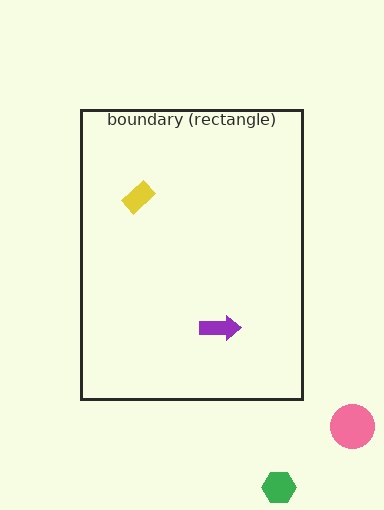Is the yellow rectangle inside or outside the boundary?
Inside.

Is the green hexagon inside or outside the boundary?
Outside.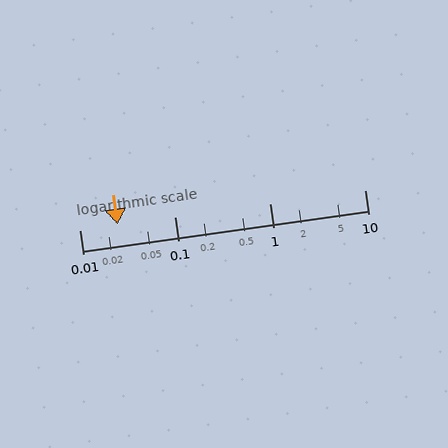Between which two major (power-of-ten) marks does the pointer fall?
The pointer is between 0.01 and 0.1.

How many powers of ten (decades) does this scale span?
The scale spans 3 decades, from 0.01 to 10.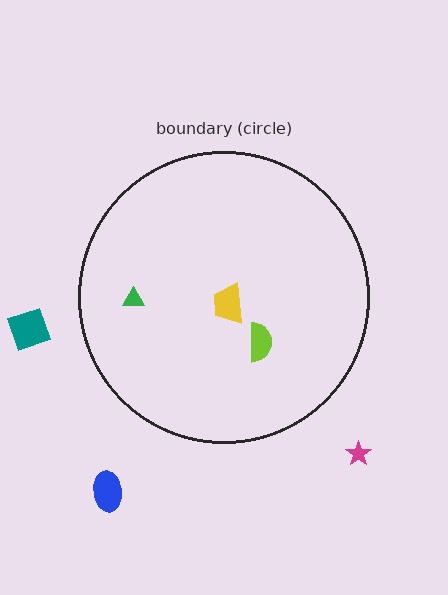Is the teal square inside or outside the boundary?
Outside.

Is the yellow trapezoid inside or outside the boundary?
Inside.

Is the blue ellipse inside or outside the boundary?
Outside.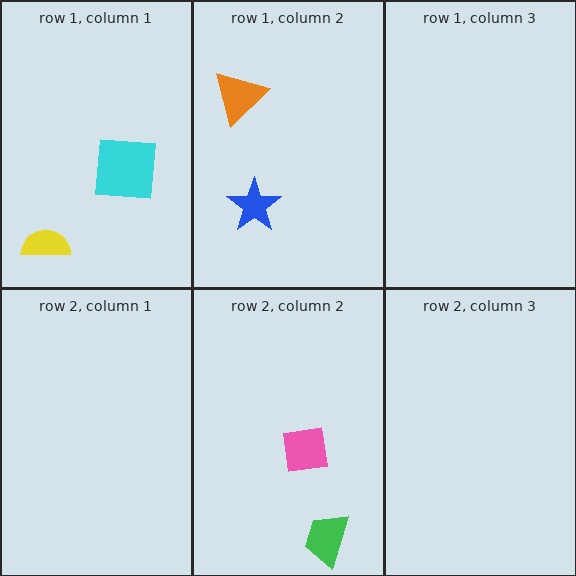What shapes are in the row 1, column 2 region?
The blue star, the orange triangle.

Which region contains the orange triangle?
The row 1, column 2 region.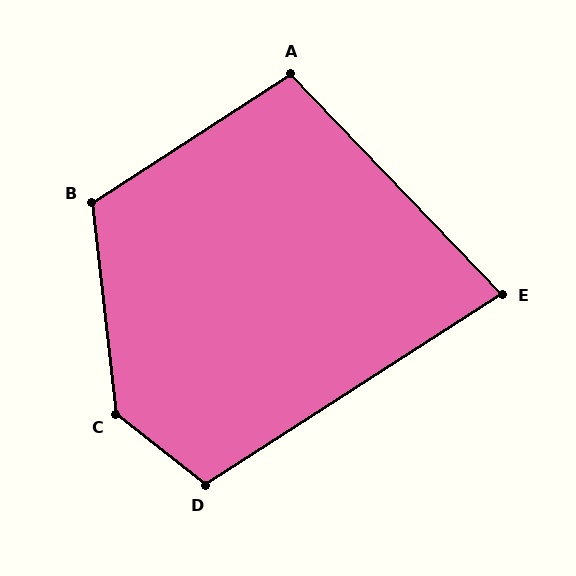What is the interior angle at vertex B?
Approximately 117 degrees (obtuse).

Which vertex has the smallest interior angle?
E, at approximately 79 degrees.